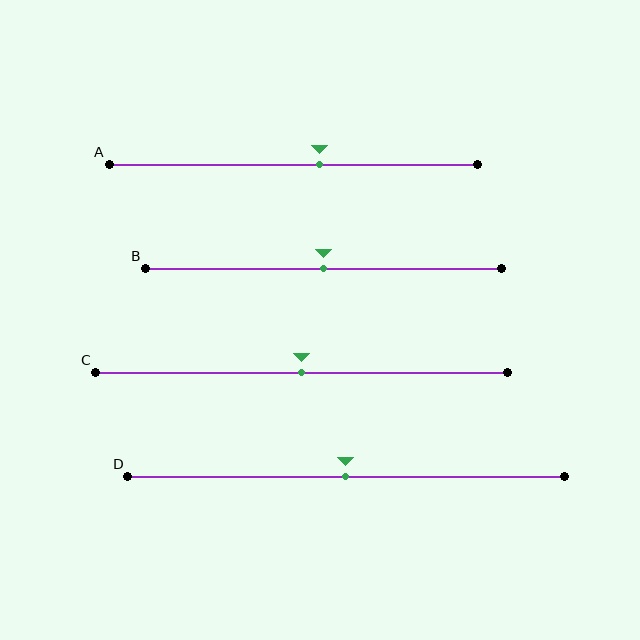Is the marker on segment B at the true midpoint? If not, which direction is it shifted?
Yes, the marker on segment B is at the true midpoint.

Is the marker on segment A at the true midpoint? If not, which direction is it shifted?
No, the marker on segment A is shifted to the right by about 7% of the segment length.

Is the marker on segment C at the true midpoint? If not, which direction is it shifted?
Yes, the marker on segment C is at the true midpoint.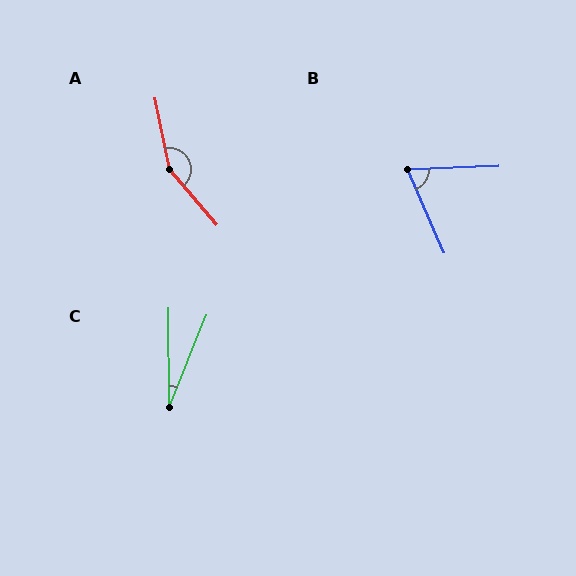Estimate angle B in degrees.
Approximately 68 degrees.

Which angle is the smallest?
C, at approximately 22 degrees.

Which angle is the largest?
A, at approximately 151 degrees.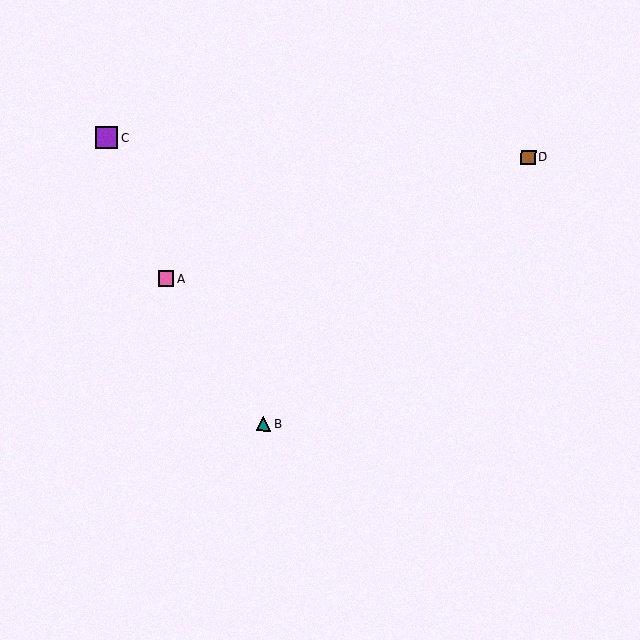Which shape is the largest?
The purple square (labeled C) is the largest.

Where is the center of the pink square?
The center of the pink square is at (166, 278).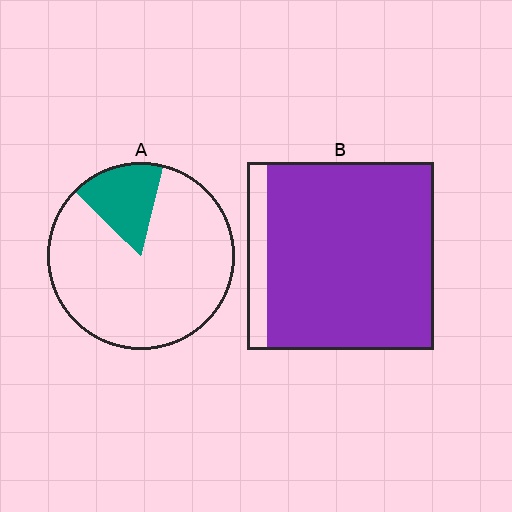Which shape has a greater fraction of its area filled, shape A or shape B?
Shape B.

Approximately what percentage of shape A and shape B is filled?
A is approximately 15% and B is approximately 90%.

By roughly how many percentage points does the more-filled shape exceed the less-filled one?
By roughly 75 percentage points (B over A).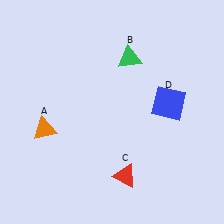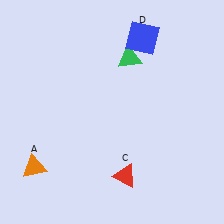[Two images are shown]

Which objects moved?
The objects that moved are: the orange triangle (A), the blue square (D).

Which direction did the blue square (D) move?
The blue square (D) moved up.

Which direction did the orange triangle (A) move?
The orange triangle (A) moved down.